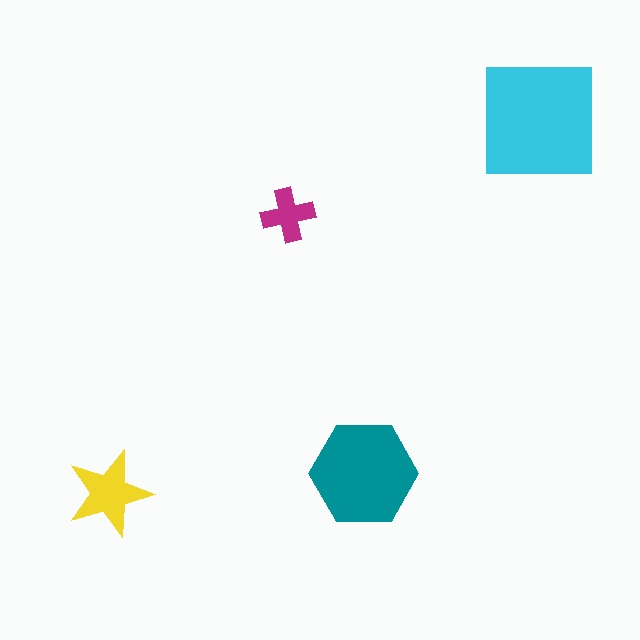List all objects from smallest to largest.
The magenta cross, the yellow star, the teal hexagon, the cyan square.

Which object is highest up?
The cyan square is topmost.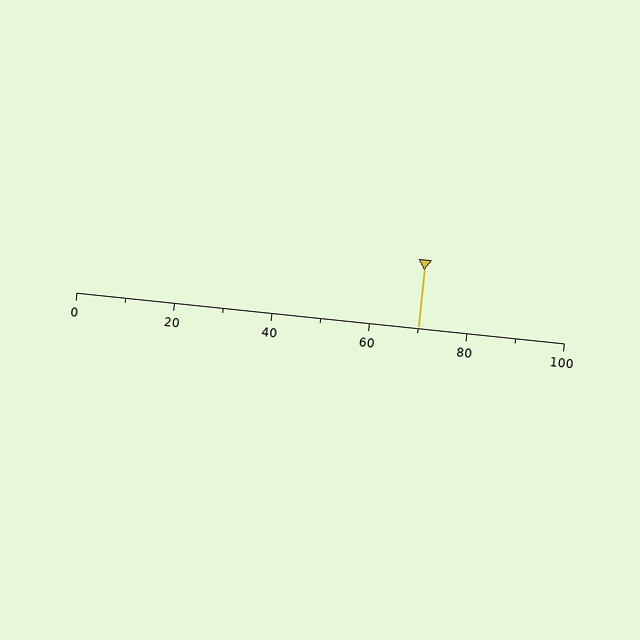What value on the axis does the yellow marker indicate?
The marker indicates approximately 70.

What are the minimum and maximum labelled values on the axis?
The axis runs from 0 to 100.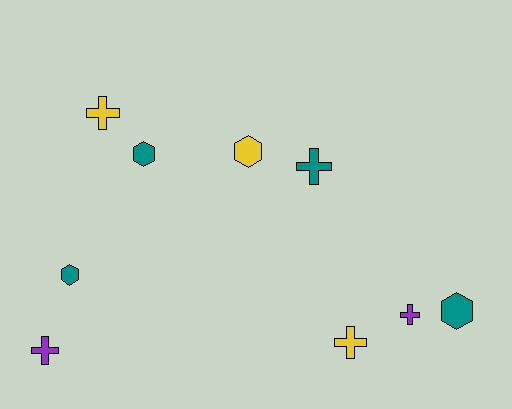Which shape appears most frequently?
Cross, with 5 objects.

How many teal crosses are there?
There is 1 teal cross.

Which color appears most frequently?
Teal, with 4 objects.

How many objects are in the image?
There are 9 objects.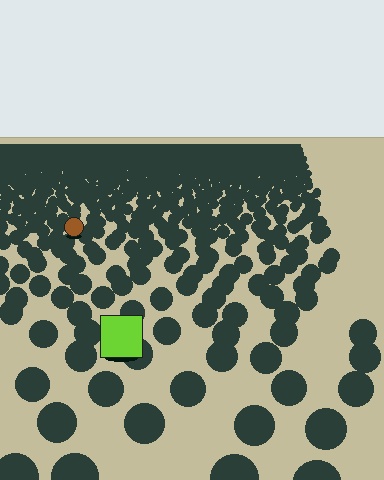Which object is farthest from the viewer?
The brown circle is farthest from the viewer. It appears smaller and the ground texture around it is denser.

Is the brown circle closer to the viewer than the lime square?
No. The lime square is closer — you can tell from the texture gradient: the ground texture is coarser near it.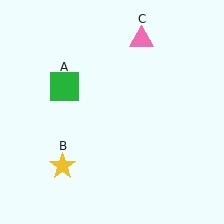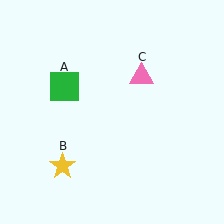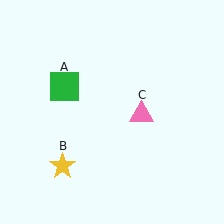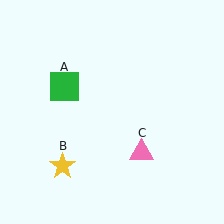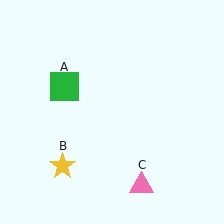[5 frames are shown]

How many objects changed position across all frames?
1 object changed position: pink triangle (object C).